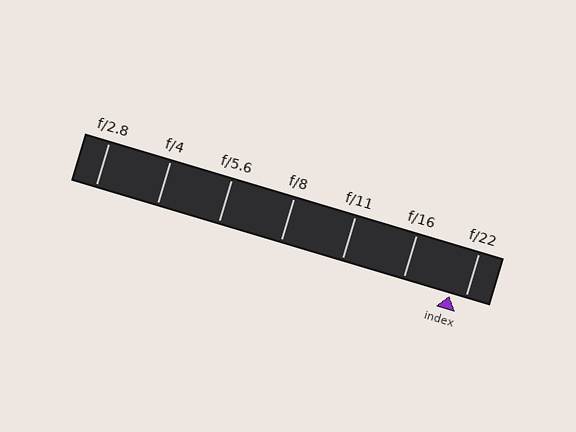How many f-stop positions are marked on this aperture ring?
There are 7 f-stop positions marked.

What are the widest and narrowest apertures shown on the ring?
The widest aperture shown is f/2.8 and the narrowest is f/22.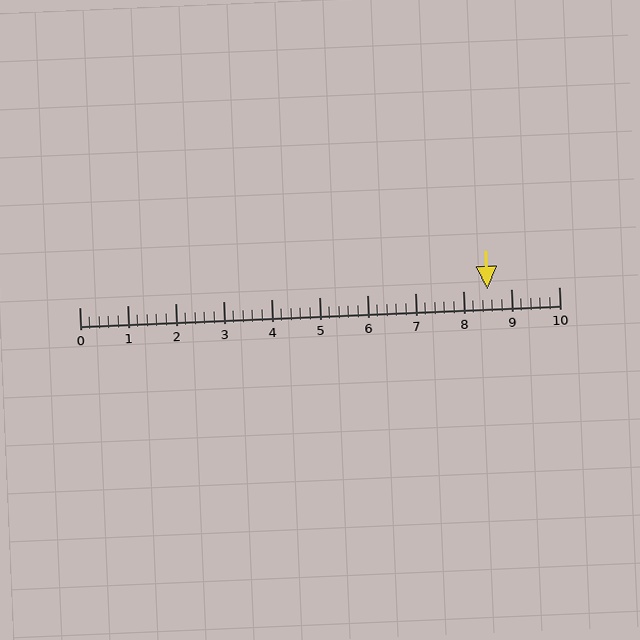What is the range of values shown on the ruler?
The ruler shows values from 0 to 10.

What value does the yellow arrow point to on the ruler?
The yellow arrow points to approximately 8.5.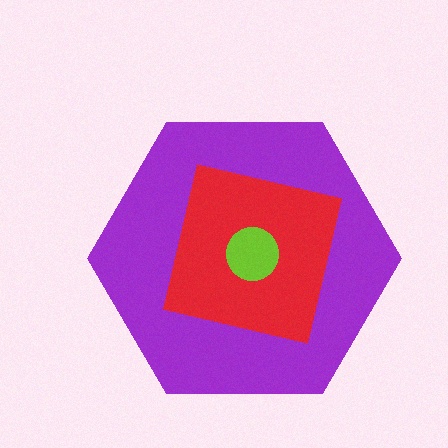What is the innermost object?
The lime circle.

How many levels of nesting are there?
3.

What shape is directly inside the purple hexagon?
The red square.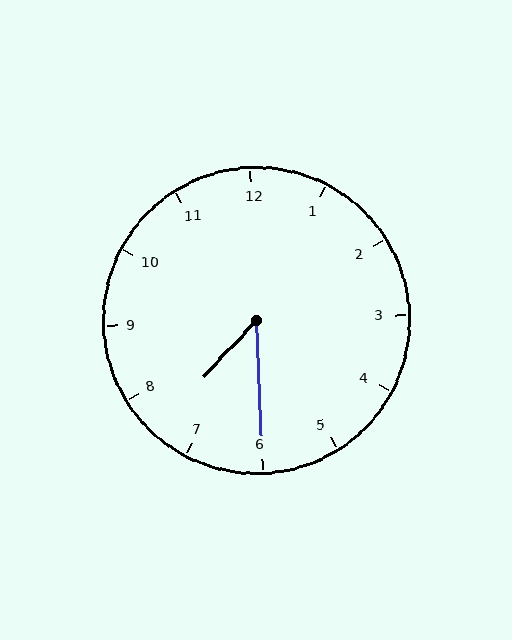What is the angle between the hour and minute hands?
Approximately 45 degrees.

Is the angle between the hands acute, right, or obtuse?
It is acute.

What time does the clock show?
7:30.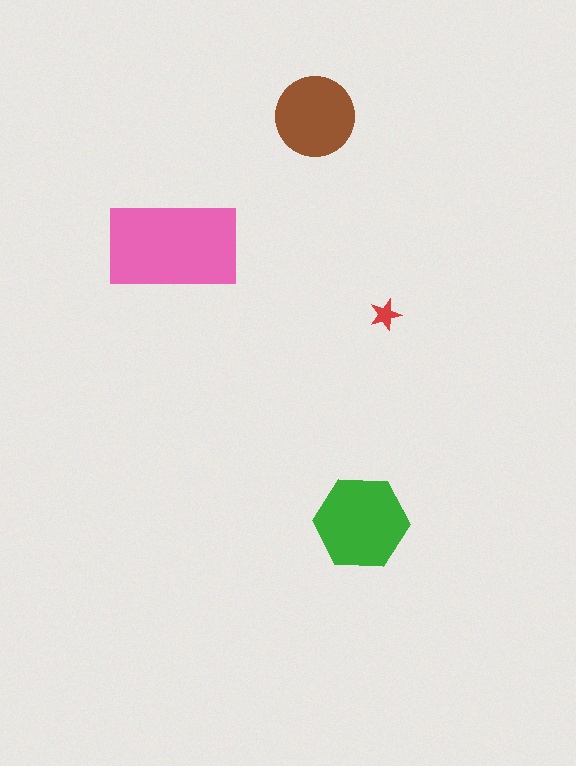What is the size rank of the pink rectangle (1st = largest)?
1st.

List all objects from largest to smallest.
The pink rectangle, the green hexagon, the brown circle, the red star.